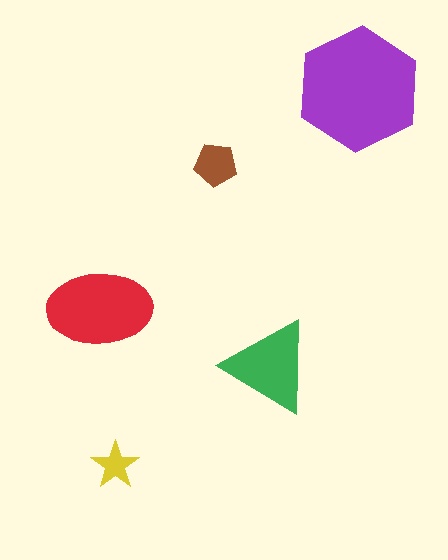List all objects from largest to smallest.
The purple hexagon, the red ellipse, the green triangle, the brown pentagon, the yellow star.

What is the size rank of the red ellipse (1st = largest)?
2nd.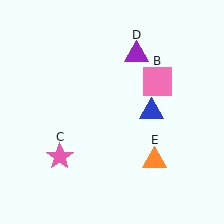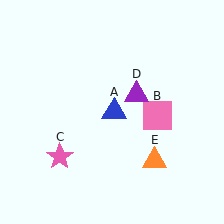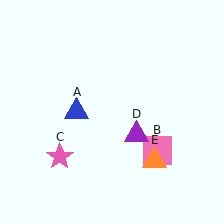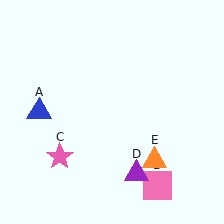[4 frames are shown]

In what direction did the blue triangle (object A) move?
The blue triangle (object A) moved left.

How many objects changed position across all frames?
3 objects changed position: blue triangle (object A), pink square (object B), purple triangle (object D).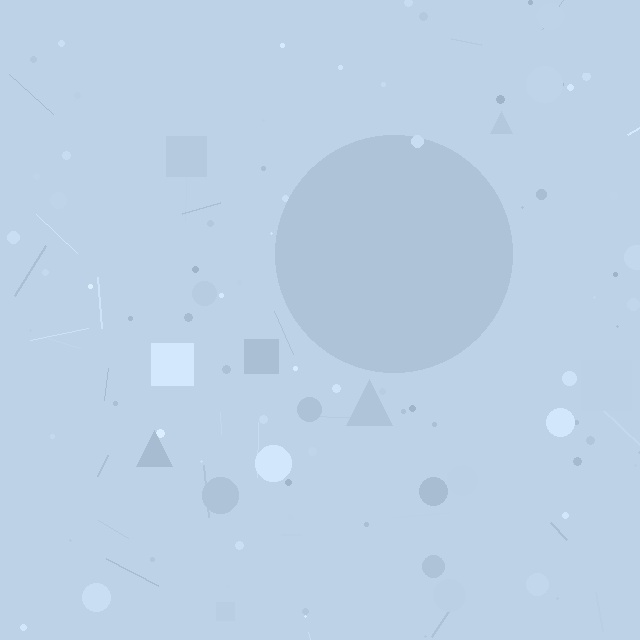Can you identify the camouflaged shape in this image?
The camouflaged shape is a circle.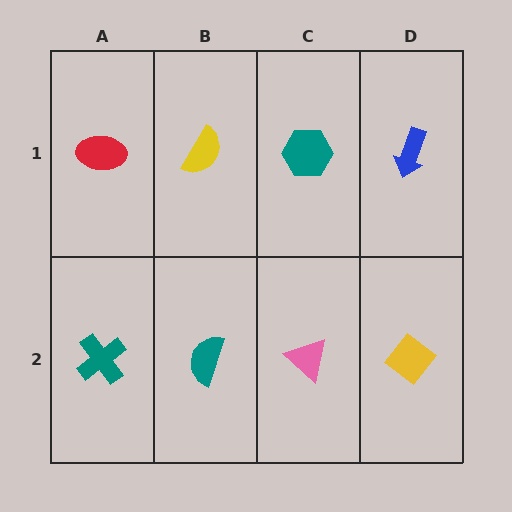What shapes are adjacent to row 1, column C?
A pink triangle (row 2, column C), a yellow semicircle (row 1, column B), a blue arrow (row 1, column D).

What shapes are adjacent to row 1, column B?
A teal semicircle (row 2, column B), a red ellipse (row 1, column A), a teal hexagon (row 1, column C).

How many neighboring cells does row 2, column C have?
3.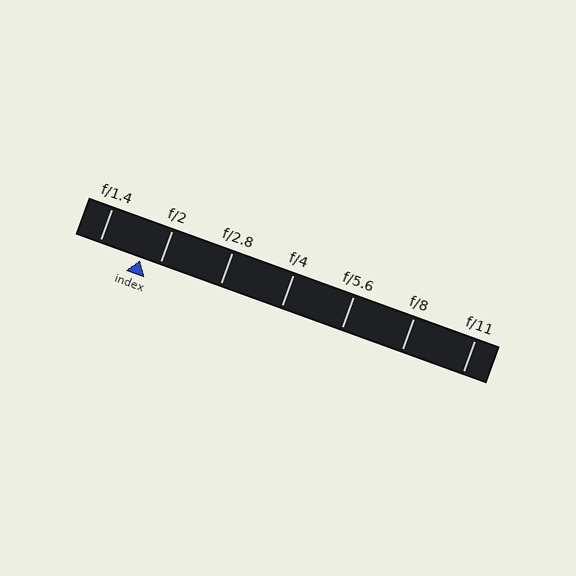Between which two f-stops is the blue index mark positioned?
The index mark is between f/1.4 and f/2.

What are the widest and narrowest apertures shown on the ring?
The widest aperture shown is f/1.4 and the narrowest is f/11.